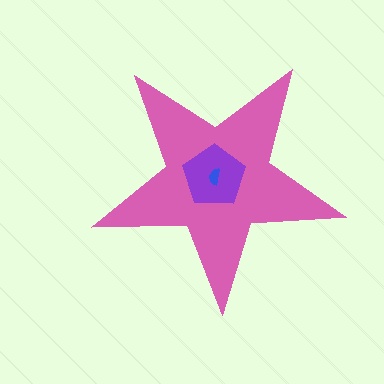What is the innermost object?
The blue semicircle.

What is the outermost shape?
The pink star.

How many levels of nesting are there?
3.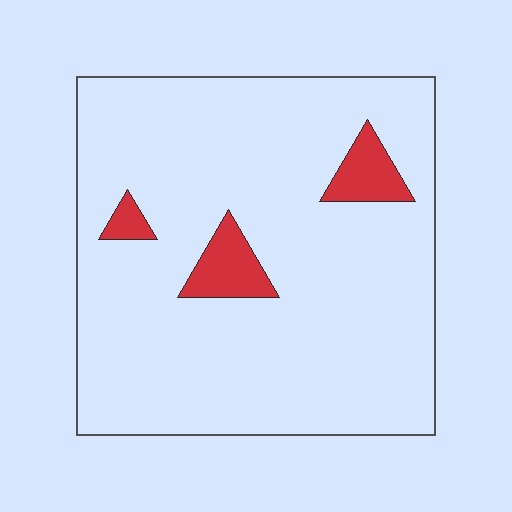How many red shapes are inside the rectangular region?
3.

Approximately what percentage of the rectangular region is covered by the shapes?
Approximately 10%.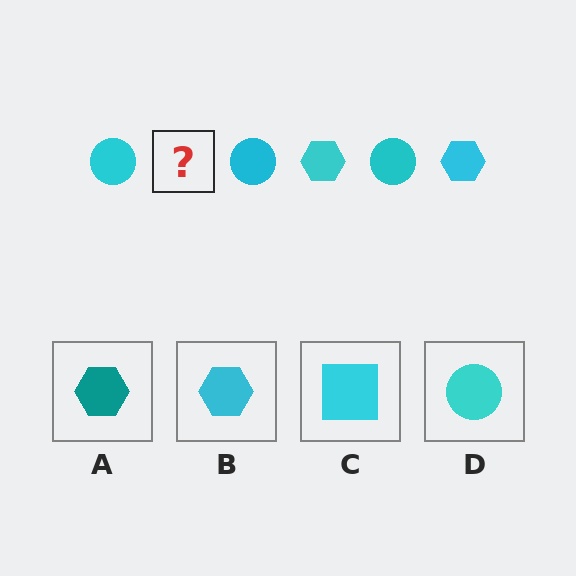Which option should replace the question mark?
Option B.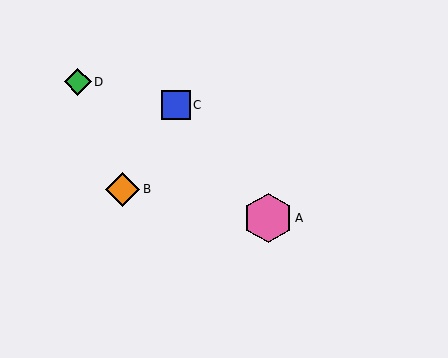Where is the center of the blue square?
The center of the blue square is at (176, 105).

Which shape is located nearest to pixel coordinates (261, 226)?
The pink hexagon (labeled A) at (268, 218) is nearest to that location.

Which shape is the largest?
The pink hexagon (labeled A) is the largest.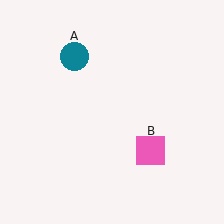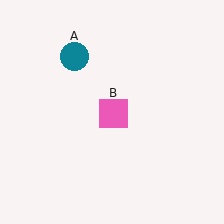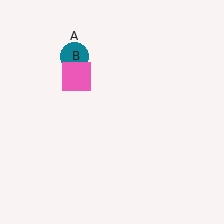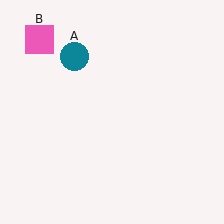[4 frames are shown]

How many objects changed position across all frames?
1 object changed position: pink square (object B).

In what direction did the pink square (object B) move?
The pink square (object B) moved up and to the left.